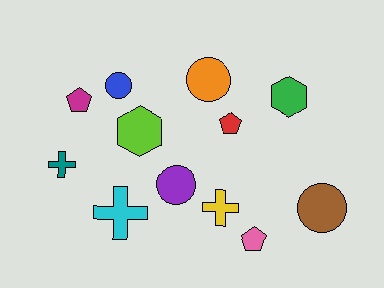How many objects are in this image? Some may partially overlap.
There are 12 objects.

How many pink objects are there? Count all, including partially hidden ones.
There is 1 pink object.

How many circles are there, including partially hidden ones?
There are 4 circles.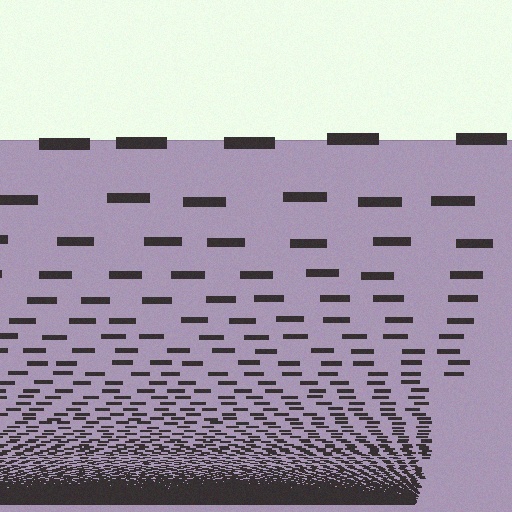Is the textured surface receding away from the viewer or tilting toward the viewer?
The surface appears to tilt toward the viewer. Texture elements get larger and sparser toward the top.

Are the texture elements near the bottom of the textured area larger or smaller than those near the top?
Smaller. The gradient is inverted — elements near the bottom are smaller and denser.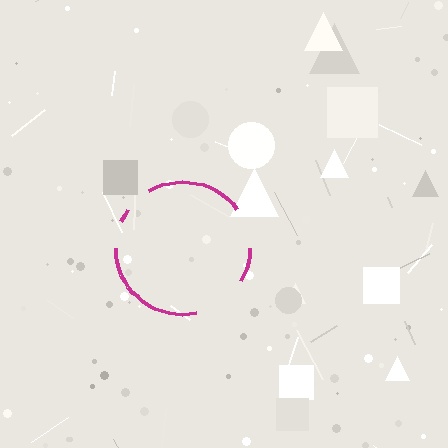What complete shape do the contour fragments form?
The contour fragments form a circle.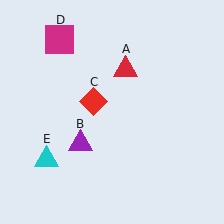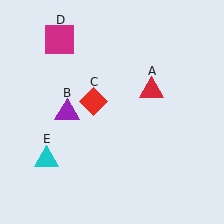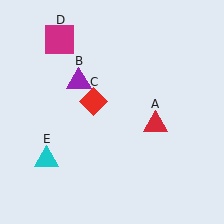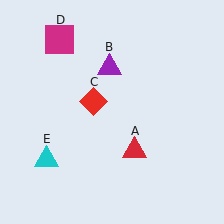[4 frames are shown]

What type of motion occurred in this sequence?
The red triangle (object A), purple triangle (object B) rotated clockwise around the center of the scene.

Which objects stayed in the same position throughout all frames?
Red diamond (object C) and magenta square (object D) and cyan triangle (object E) remained stationary.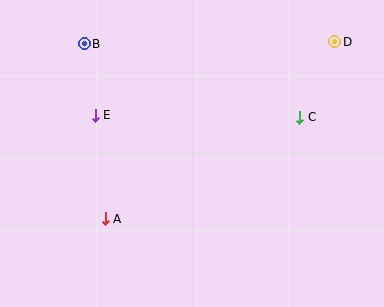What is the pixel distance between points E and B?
The distance between E and B is 73 pixels.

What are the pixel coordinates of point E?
Point E is at (95, 115).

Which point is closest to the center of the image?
Point E at (95, 115) is closest to the center.